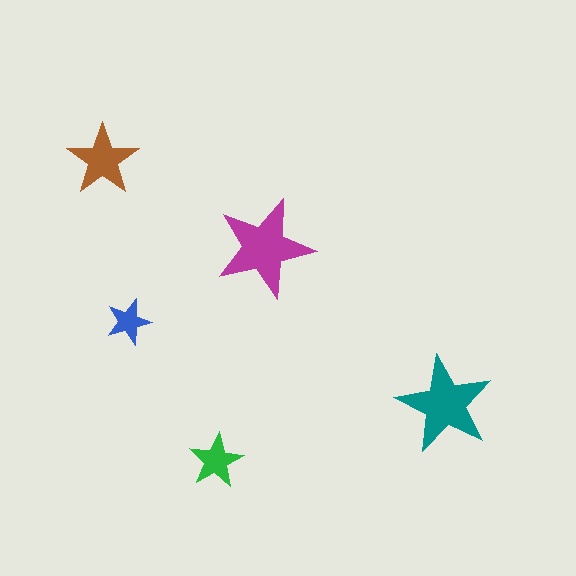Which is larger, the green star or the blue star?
The green one.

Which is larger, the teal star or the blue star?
The teal one.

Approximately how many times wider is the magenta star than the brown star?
About 1.5 times wider.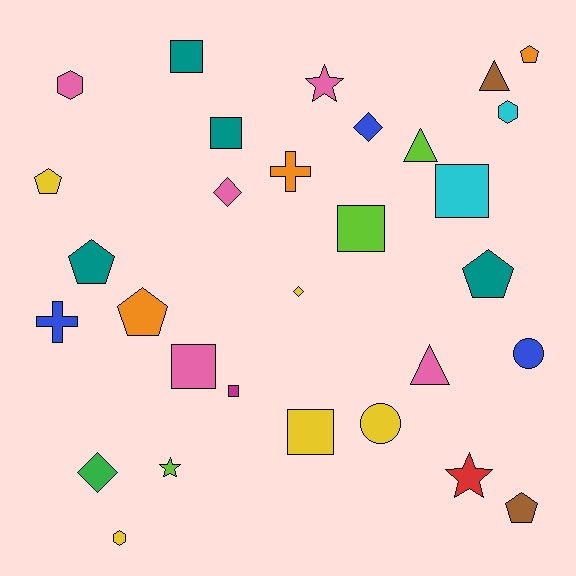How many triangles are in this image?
There are 3 triangles.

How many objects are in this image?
There are 30 objects.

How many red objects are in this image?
There is 1 red object.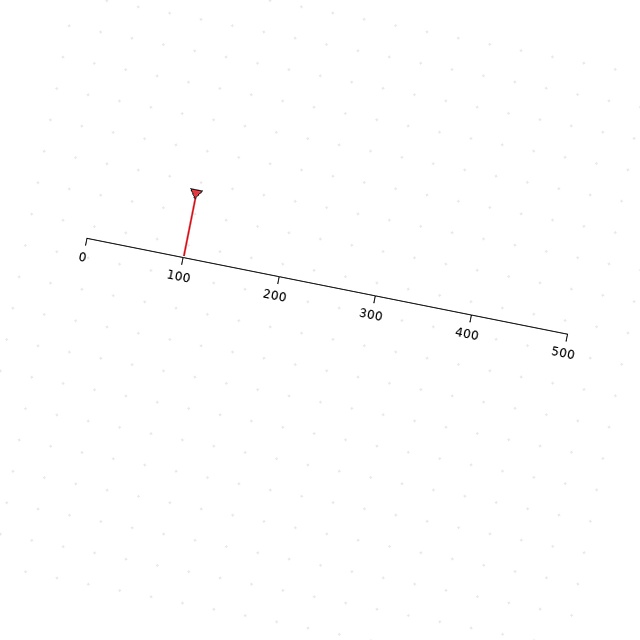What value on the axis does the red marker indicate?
The marker indicates approximately 100.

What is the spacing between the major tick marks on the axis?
The major ticks are spaced 100 apart.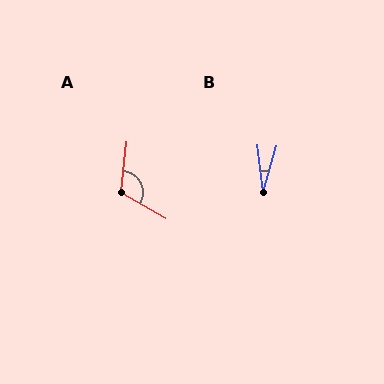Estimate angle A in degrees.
Approximately 114 degrees.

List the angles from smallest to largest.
B (22°), A (114°).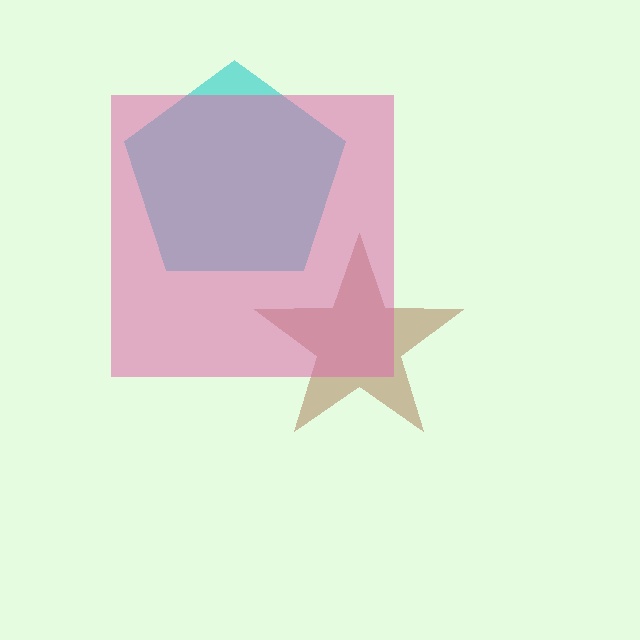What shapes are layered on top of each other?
The layered shapes are: a brown star, a cyan pentagon, a pink square.